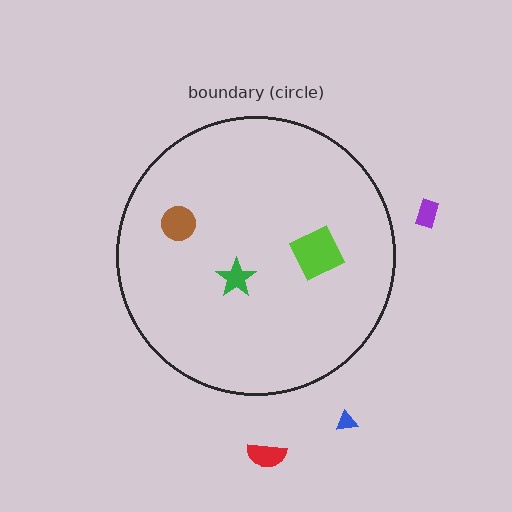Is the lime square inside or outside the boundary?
Inside.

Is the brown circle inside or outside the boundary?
Inside.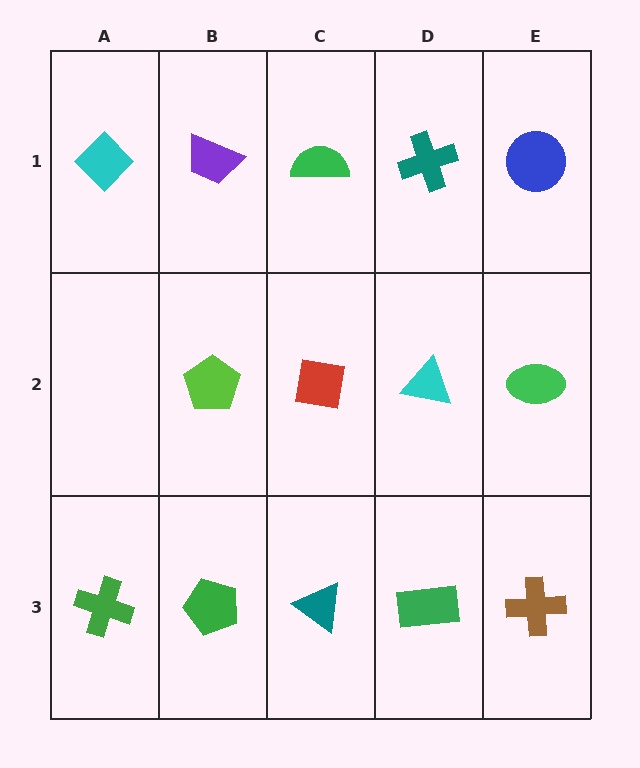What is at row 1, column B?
A purple trapezoid.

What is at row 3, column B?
A green pentagon.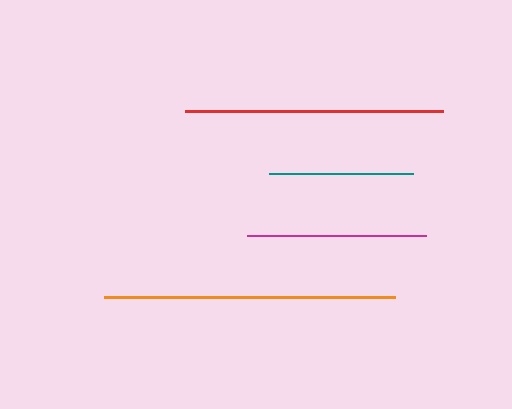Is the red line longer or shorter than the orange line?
The orange line is longer than the red line.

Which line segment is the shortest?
The teal line is the shortest at approximately 143 pixels.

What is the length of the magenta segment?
The magenta segment is approximately 179 pixels long.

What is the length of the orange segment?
The orange segment is approximately 291 pixels long.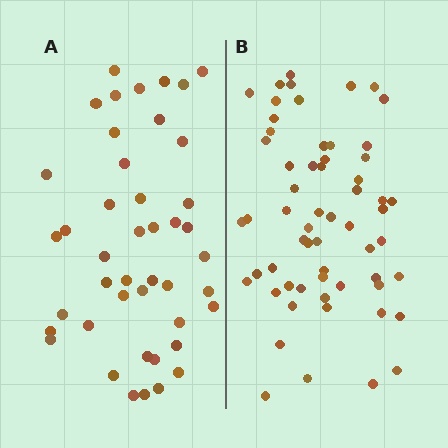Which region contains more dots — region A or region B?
Region B (the right region) has more dots.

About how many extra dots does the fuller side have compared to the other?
Region B has approximately 15 more dots than region A.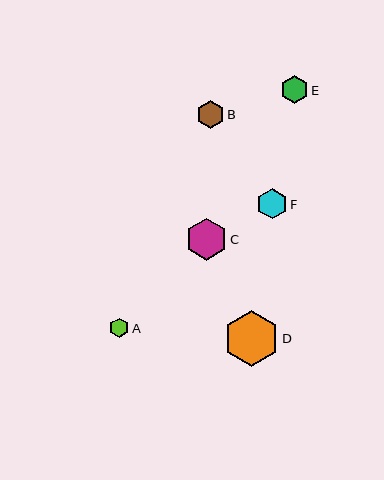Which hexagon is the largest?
Hexagon D is the largest with a size of approximately 55 pixels.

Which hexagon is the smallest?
Hexagon A is the smallest with a size of approximately 19 pixels.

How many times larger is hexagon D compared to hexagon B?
Hexagon D is approximately 2.0 times the size of hexagon B.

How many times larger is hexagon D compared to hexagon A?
Hexagon D is approximately 2.9 times the size of hexagon A.